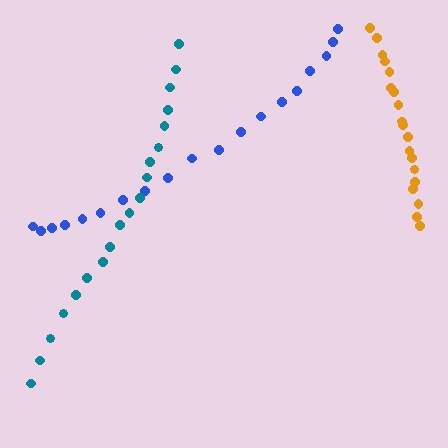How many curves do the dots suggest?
There are 3 distinct paths.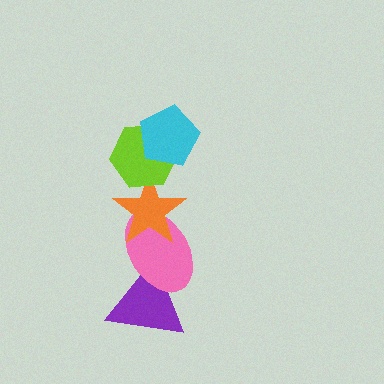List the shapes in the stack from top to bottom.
From top to bottom: the cyan pentagon, the lime hexagon, the orange star, the pink ellipse, the purple triangle.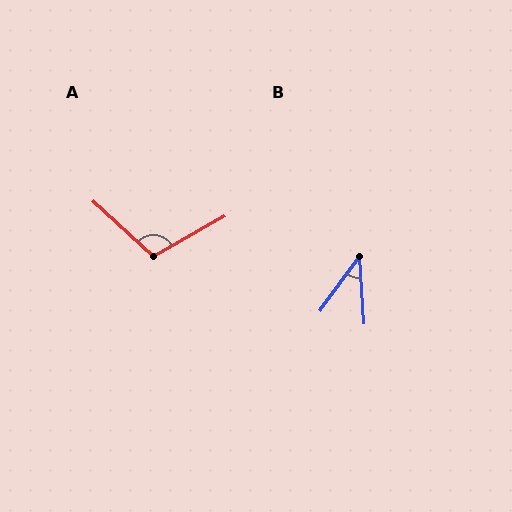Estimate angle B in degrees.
Approximately 40 degrees.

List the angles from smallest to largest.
B (40°), A (108°).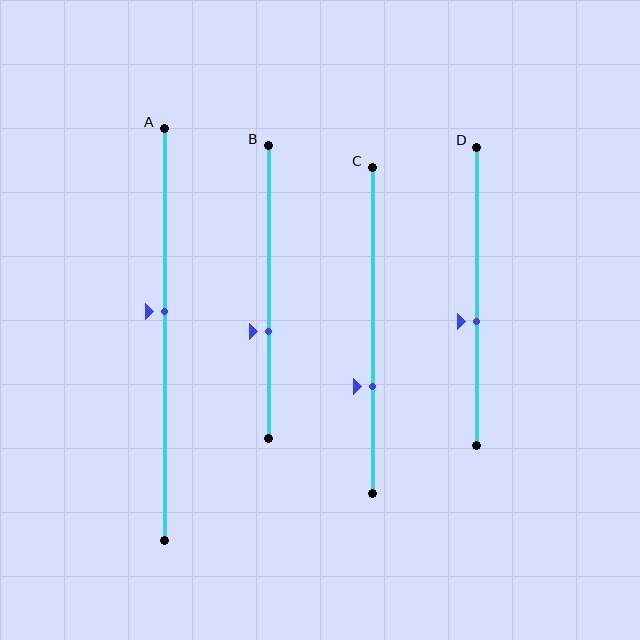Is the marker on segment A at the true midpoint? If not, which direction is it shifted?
No, the marker on segment A is shifted upward by about 6% of the segment length.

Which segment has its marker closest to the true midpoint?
Segment A has its marker closest to the true midpoint.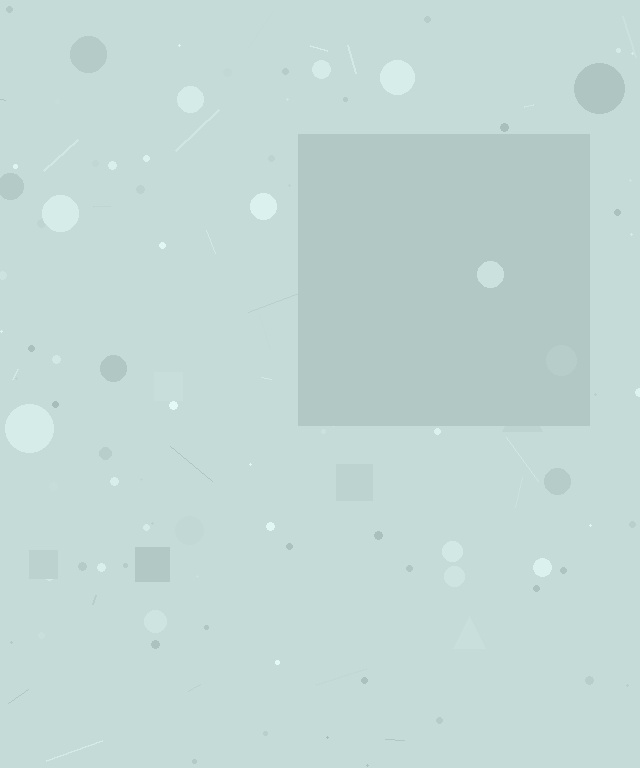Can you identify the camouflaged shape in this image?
The camouflaged shape is a square.